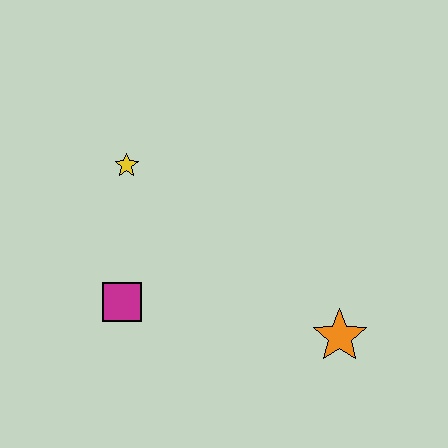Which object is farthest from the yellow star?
The orange star is farthest from the yellow star.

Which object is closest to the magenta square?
The yellow star is closest to the magenta square.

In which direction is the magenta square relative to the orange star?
The magenta square is to the left of the orange star.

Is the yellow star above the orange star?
Yes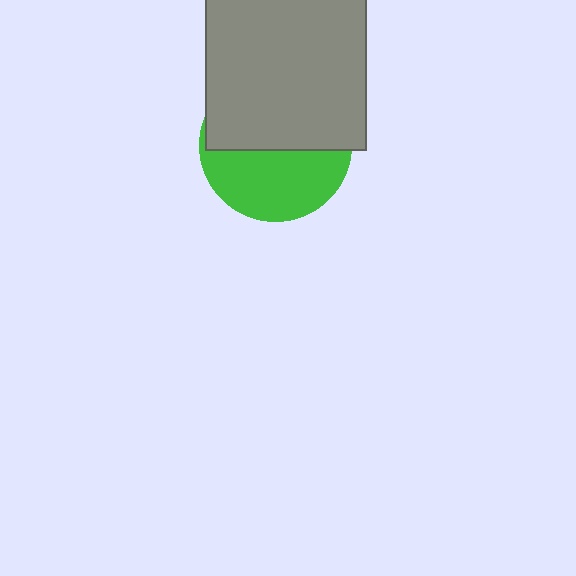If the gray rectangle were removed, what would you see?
You would see the complete green circle.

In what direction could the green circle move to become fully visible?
The green circle could move down. That would shift it out from behind the gray rectangle entirely.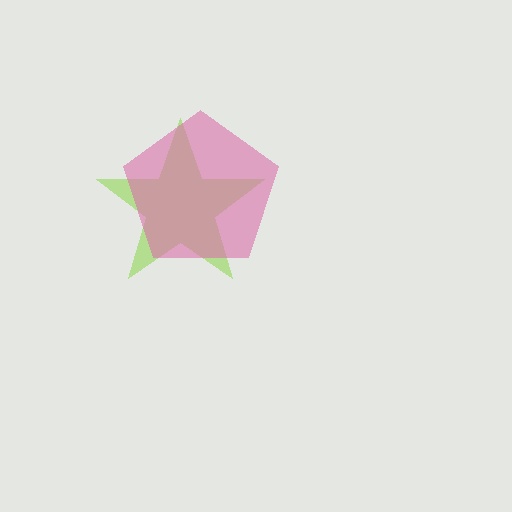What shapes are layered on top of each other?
The layered shapes are: a lime star, a pink pentagon.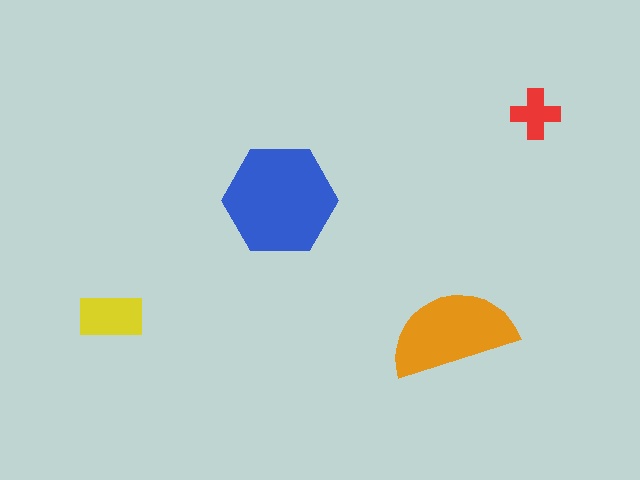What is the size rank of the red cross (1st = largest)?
4th.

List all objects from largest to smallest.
The blue hexagon, the orange semicircle, the yellow rectangle, the red cross.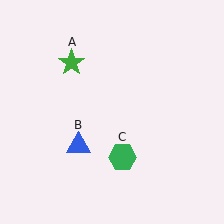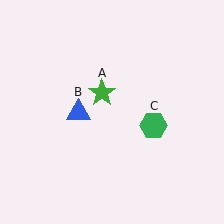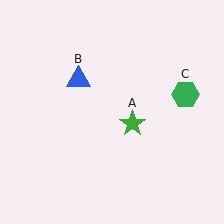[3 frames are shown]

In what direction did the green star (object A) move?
The green star (object A) moved down and to the right.